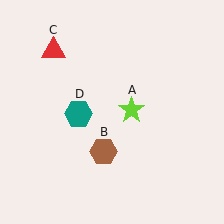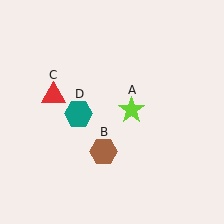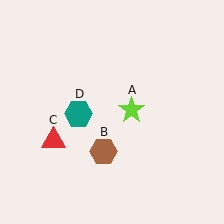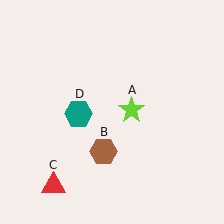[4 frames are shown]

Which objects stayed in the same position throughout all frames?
Lime star (object A) and brown hexagon (object B) and teal hexagon (object D) remained stationary.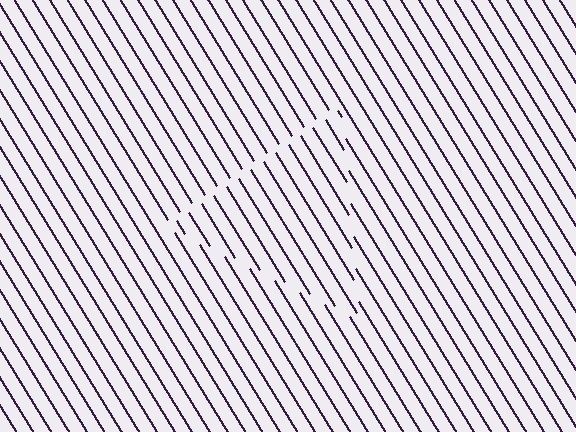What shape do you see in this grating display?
An illusory triangle. The interior of the shape contains the same grating, shifted by half a period — the contour is defined by the phase discontinuity where line-ends from the inner and outer gratings abut.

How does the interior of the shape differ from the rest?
The interior of the shape contains the same grating, shifted by half a period — the contour is defined by the phase discontinuity where line-ends from the inner and outer gratings abut.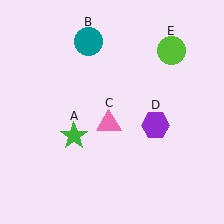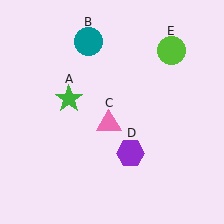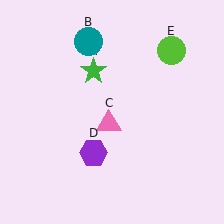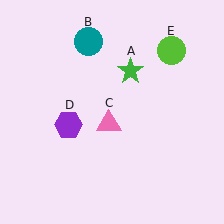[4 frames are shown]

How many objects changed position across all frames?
2 objects changed position: green star (object A), purple hexagon (object D).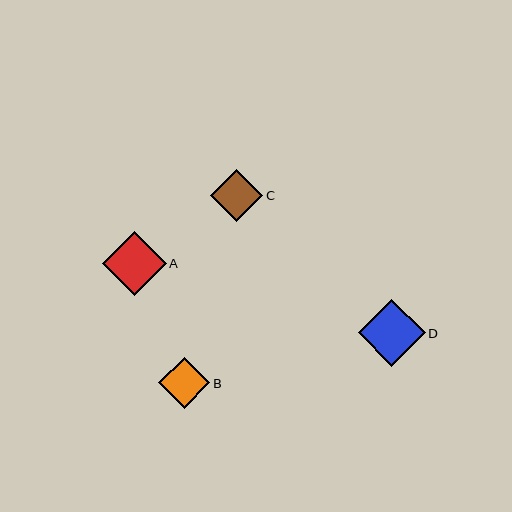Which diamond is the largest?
Diamond D is the largest with a size of approximately 66 pixels.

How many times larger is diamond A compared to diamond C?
Diamond A is approximately 1.2 times the size of diamond C.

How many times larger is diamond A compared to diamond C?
Diamond A is approximately 1.2 times the size of diamond C.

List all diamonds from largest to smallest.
From largest to smallest: D, A, C, B.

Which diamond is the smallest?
Diamond B is the smallest with a size of approximately 51 pixels.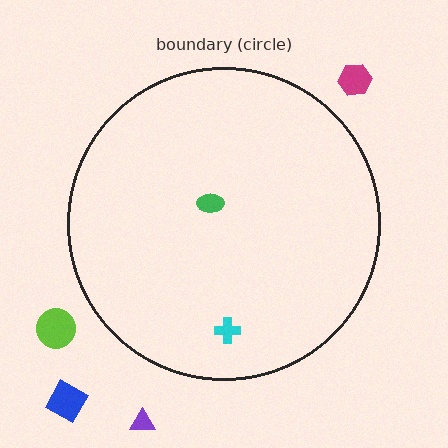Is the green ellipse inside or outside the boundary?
Inside.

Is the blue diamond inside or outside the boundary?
Outside.